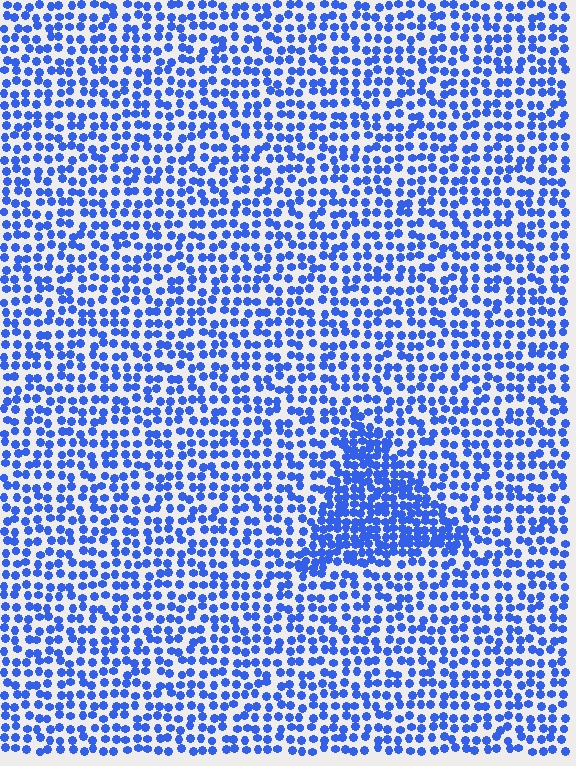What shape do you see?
I see a triangle.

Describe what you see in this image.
The image contains small blue elements arranged at two different densities. A triangle-shaped region is visible where the elements are more densely packed than the surrounding area.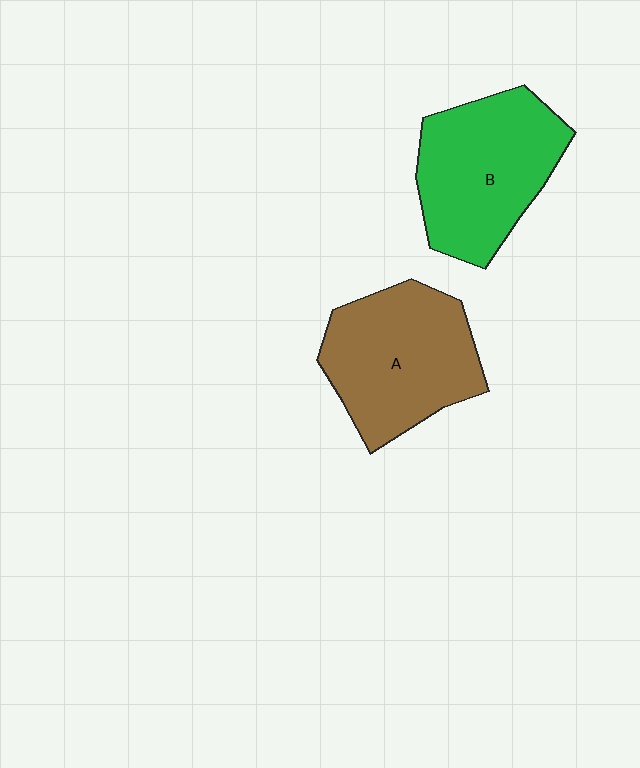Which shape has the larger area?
Shape A (brown).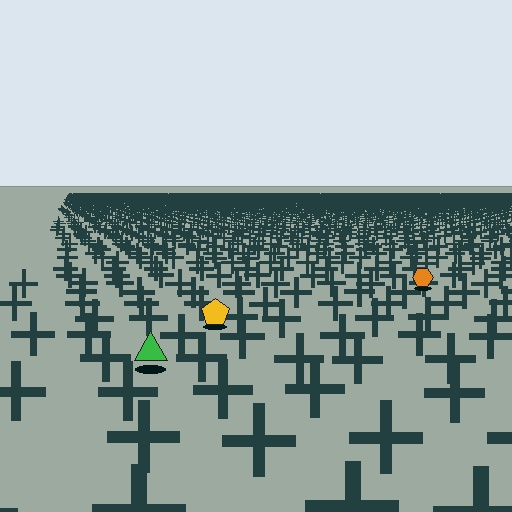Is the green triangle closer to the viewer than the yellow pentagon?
Yes. The green triangle is closer — you can tell from the texture gradient: the ground texture is coarser near it.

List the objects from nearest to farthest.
From nearest to farthest: the green triangle, the yellow pentagon, the orange hexagon.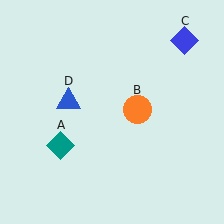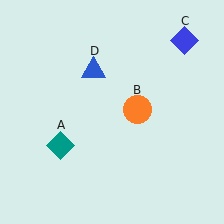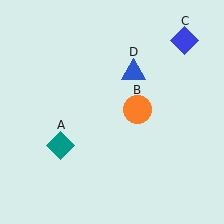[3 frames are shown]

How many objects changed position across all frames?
1 object changed position: blue triangle (object D).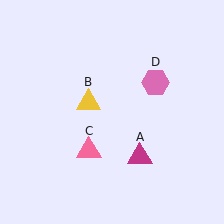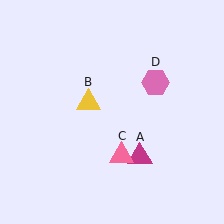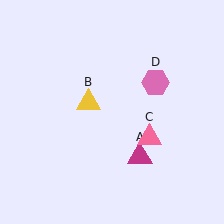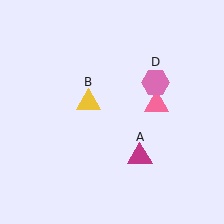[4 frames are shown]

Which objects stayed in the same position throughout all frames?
Magenta triangle (object A) and yellow triangle (object B) and pink hexagon (object D) remained stationary.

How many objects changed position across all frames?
1 object changed position: pink triangle (object C).